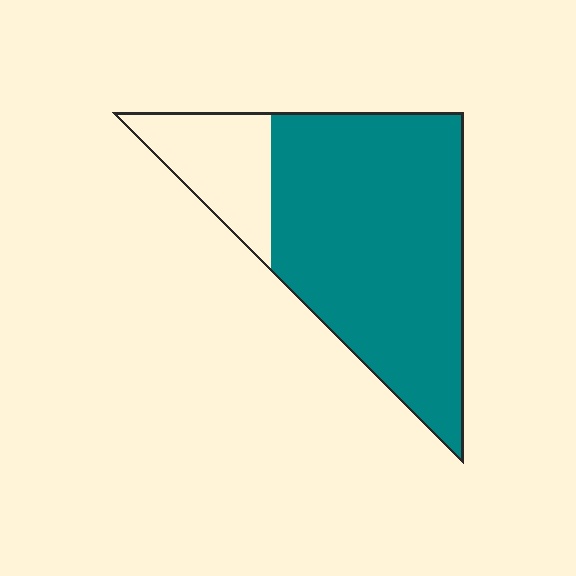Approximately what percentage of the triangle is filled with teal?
Approximately 80%.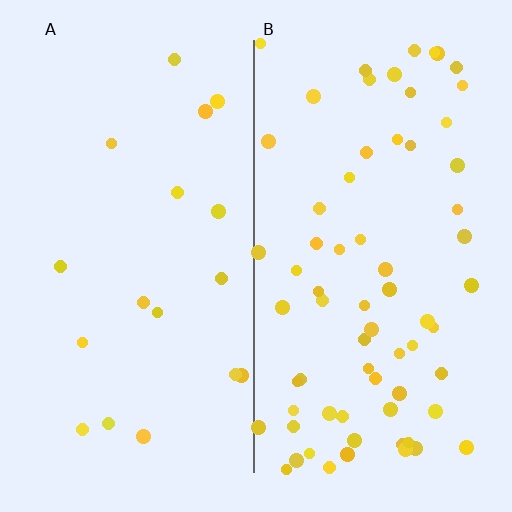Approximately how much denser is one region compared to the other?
Approximately 3.8× — region B over region A.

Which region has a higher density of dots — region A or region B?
B (the right).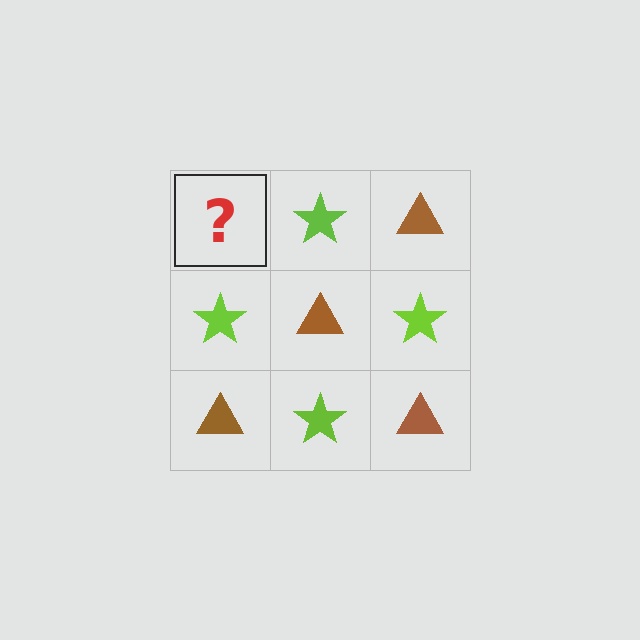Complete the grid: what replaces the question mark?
The question mark should be replaced with a brown triangle.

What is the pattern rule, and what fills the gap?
The rule is that it alternates brown triangle and lime star in a checkerboard pattern. The gap should be filled with a brown triangle.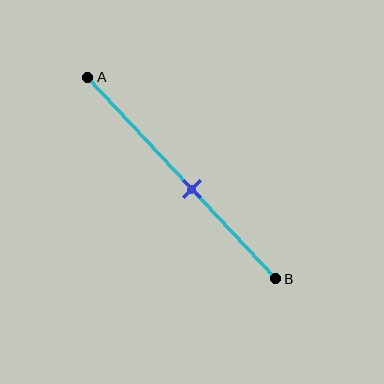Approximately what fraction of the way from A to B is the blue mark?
The blue mark is approximately 55% of the way from A to B.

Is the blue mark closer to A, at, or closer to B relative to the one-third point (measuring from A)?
The blue mark is closer to point B than the one-third point of segment AB.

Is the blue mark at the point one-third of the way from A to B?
No, the mark is at about 55% from A, not at the 33% one-third point.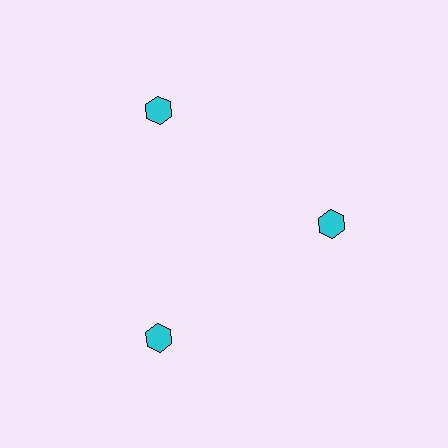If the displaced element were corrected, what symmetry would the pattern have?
It would have 3-fold rotational symmetry — the pattern would map onto itself every 120 degrees.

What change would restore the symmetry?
The symmetry would be restored by moving it outward, back onto the ring so that all 3 hexagons sit at equal angles and equal distance from the center.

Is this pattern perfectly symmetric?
No. The 3 cyan hexagons are arranged in a ring, but one element near the 3 o'clock position is pulled inward toward the center, breaking the 3-fold rotational symmetry.